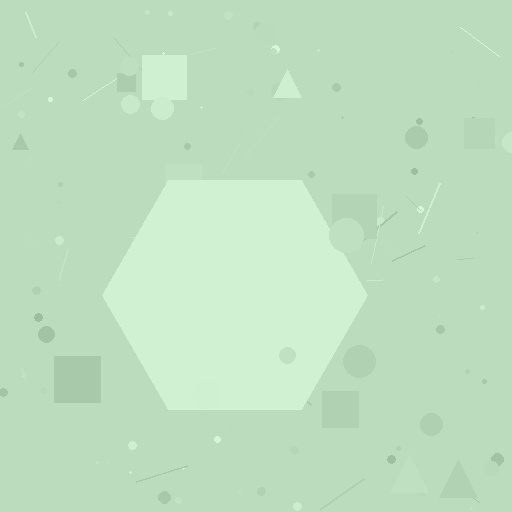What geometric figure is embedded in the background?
A hexagon is embedded in the background.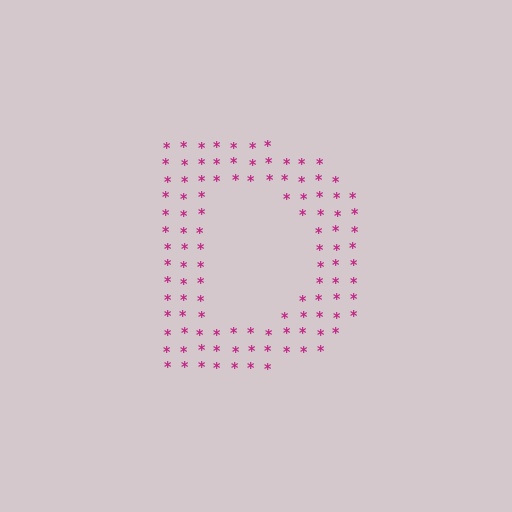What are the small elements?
The small elements are asterisks.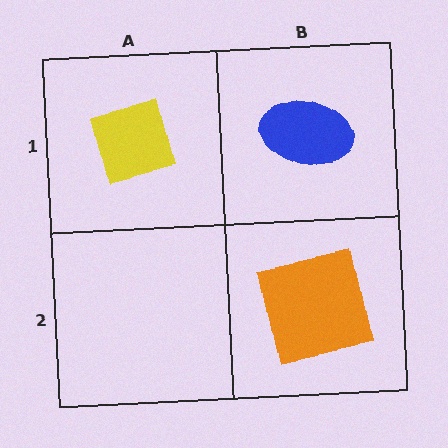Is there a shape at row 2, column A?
No, that cell is empty.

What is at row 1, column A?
A yellow square.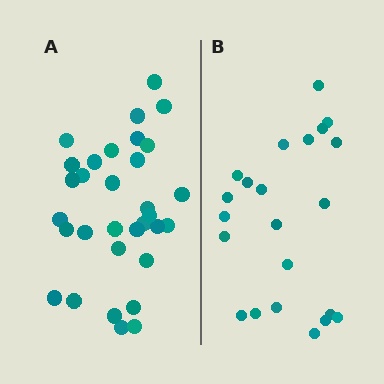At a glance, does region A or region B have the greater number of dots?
Region A (the left region) has more dots.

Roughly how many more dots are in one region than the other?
Region A has roughly 10 or so more dots than region B.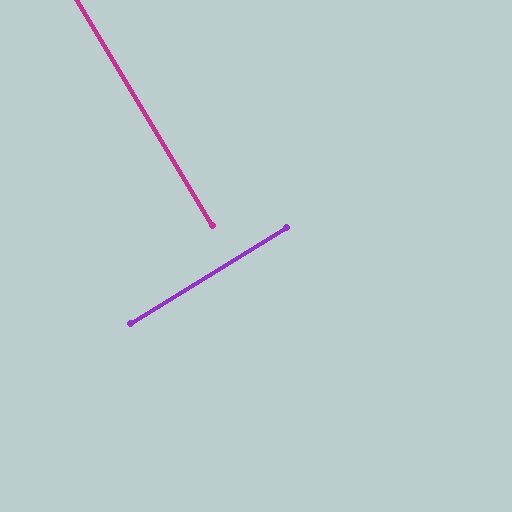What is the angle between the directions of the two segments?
Approximately 89 degrees.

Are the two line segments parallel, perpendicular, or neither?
Perpendicular — they meet at approximately 89°.